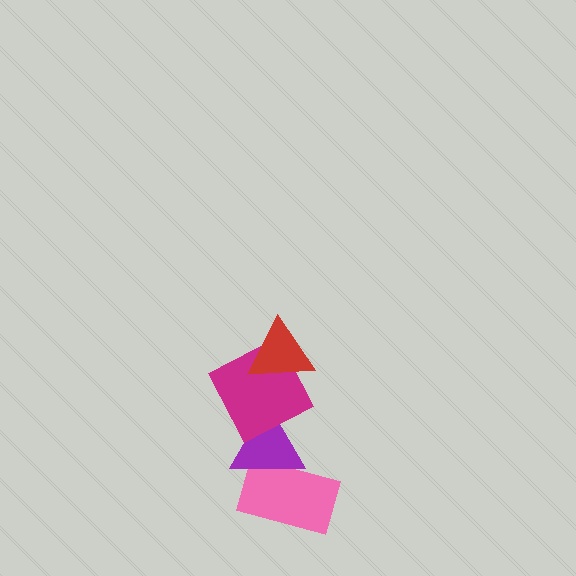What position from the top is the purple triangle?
The purple triangle is 3rd from the top.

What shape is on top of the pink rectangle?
The purple triangle is on top of the pink rectangle.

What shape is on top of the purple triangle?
The magenta square is on top of the purple triangle.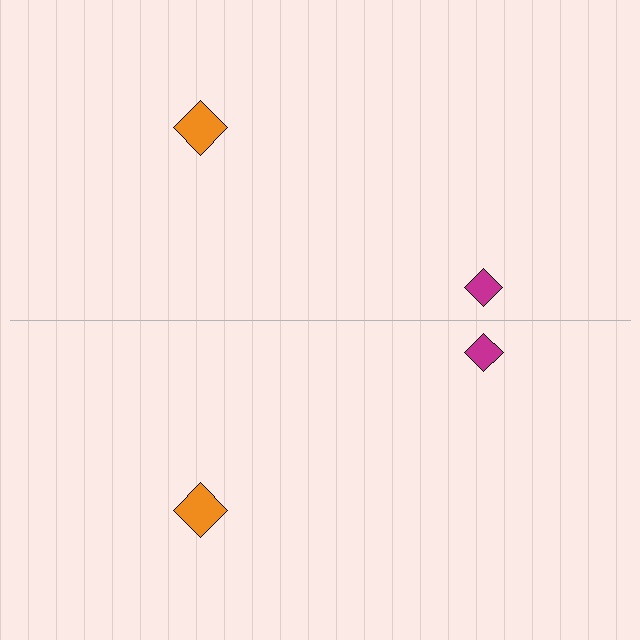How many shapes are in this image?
There are 4 shapes in this image.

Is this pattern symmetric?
Yes, this pattern has bilateral (reflection) symmetry.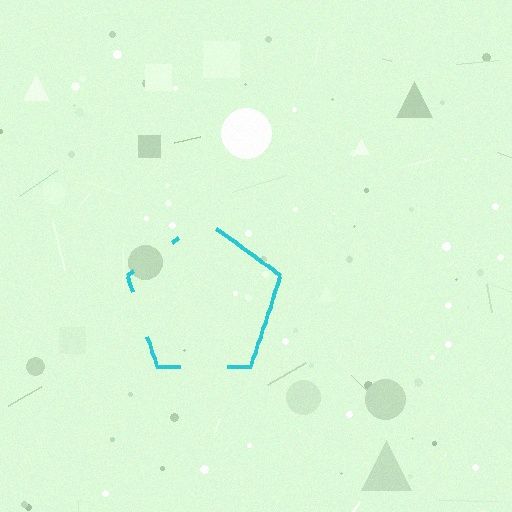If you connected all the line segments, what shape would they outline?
They would outline a pentagon.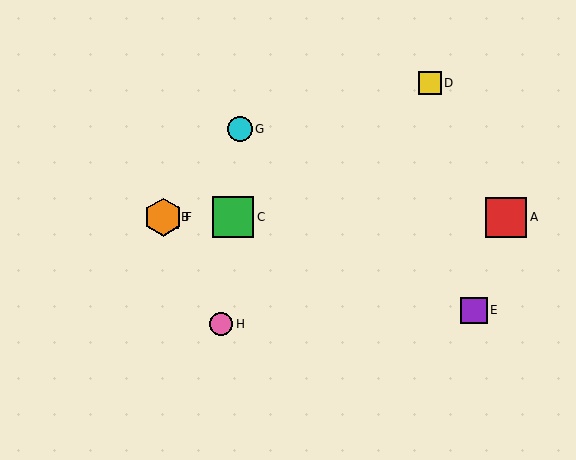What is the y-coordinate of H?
Object H is at y≈324.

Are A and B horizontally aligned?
Yes, both are at y≈217.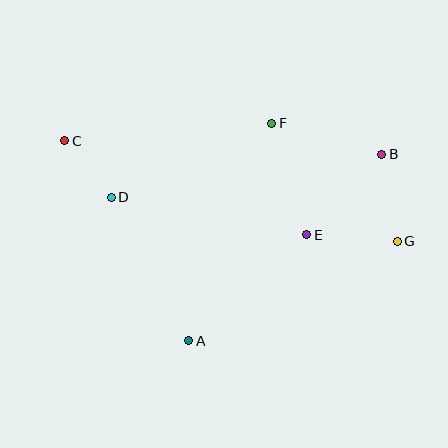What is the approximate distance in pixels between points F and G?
The distance between F and G is approximately 172 pixels.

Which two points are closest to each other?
Points C and D are closest to each other.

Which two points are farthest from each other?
Points C and G are farthest from each other.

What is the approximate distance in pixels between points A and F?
The distance between A and F is approximately 233 pixels.